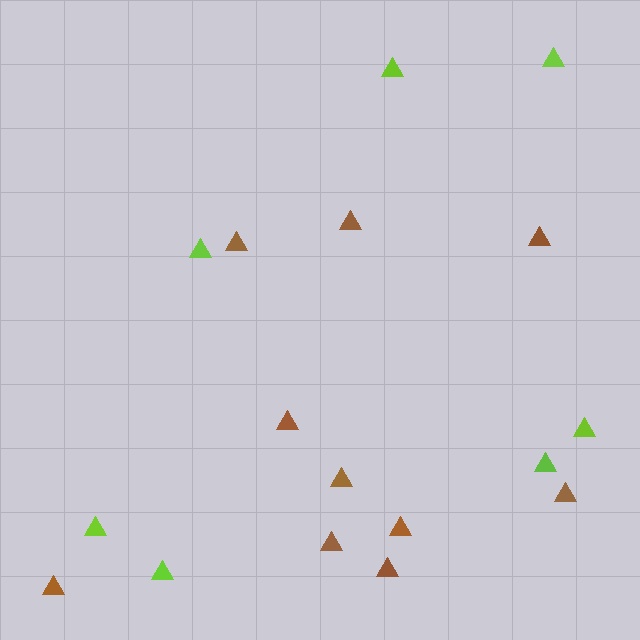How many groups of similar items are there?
There are 2 groups: one group of lime triangles (7) and one group of brown triangles (10).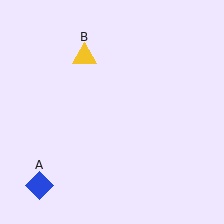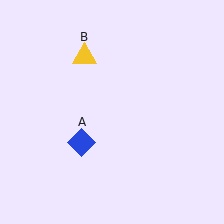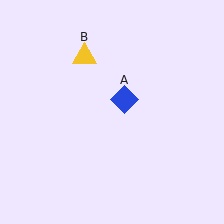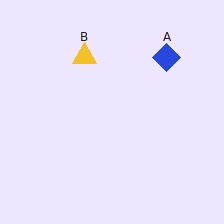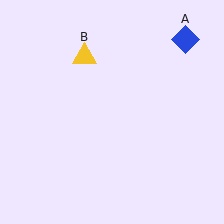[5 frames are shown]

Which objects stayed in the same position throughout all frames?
Yellow triangle (object B) remained stationary.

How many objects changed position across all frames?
1 object changed position: blue diamond (object A).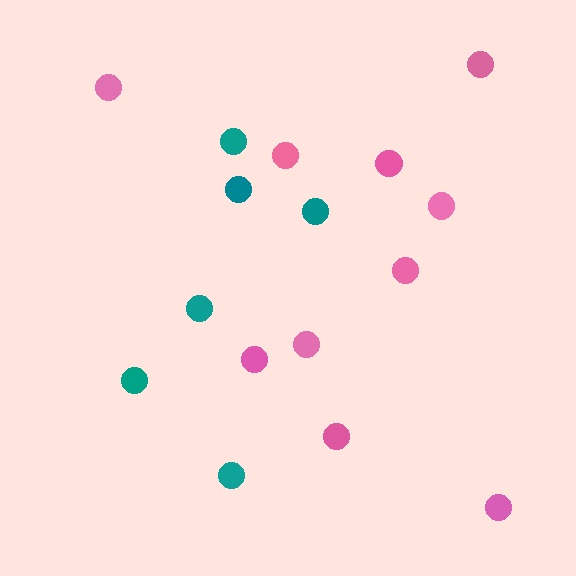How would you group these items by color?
There are 2 groups: one group of pink circles (10) and one group of teal circles (6).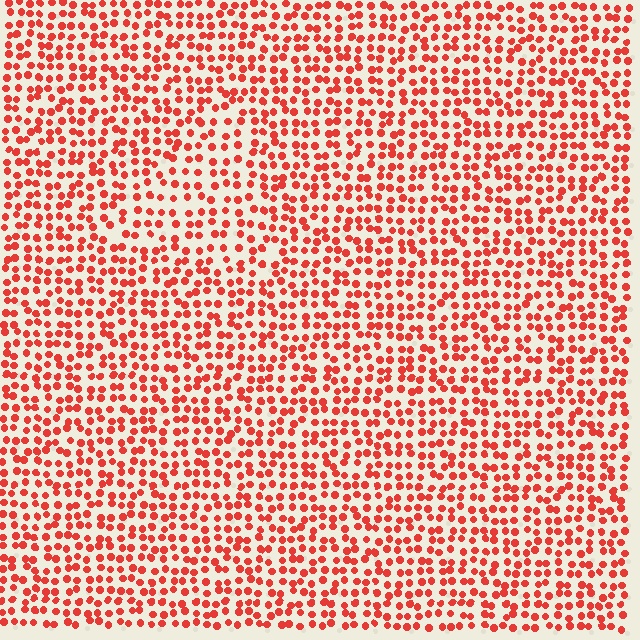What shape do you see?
I see a triangle.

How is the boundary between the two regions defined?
The boundary is defined by a change in element density (approximately 1.4x ratio). All elements are the same color, size, and shape.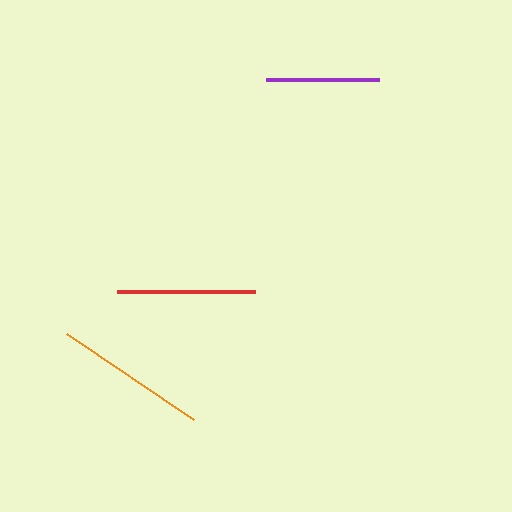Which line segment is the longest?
The orange line is the longest at approximately 154 pixels.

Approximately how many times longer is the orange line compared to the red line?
The orange line is approximately 1.1 times the length of the red line.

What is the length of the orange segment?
The orange segment is approximately 154 pixels long.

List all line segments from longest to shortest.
From longest to shortest: orange, red, purple.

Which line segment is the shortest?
The purple line is the shortest at approximately 113 pixels.